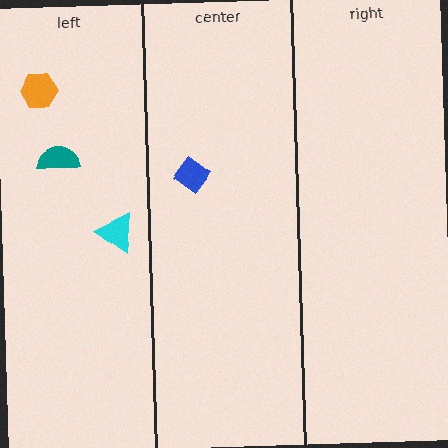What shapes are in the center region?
The blue diamond.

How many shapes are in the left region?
3.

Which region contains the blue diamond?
The center region.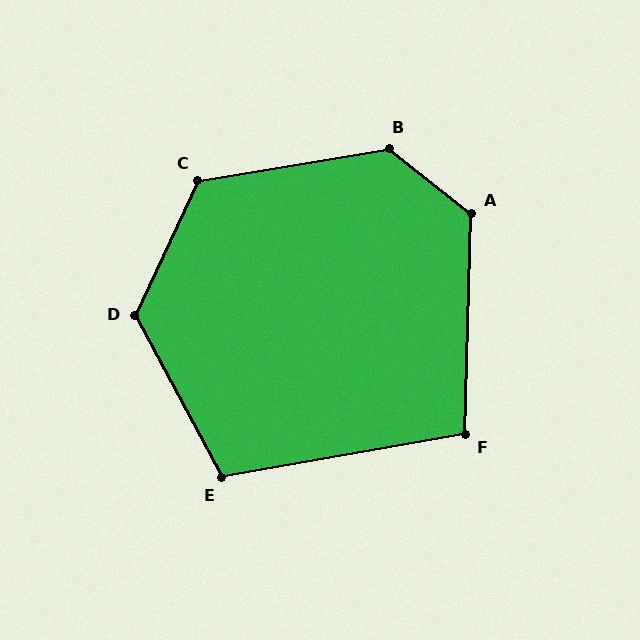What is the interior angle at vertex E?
Approximately 108 degrees (obtuse).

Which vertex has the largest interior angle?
B, at approximately 132 degrees.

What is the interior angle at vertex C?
Approximately 125 degrees (obtuse).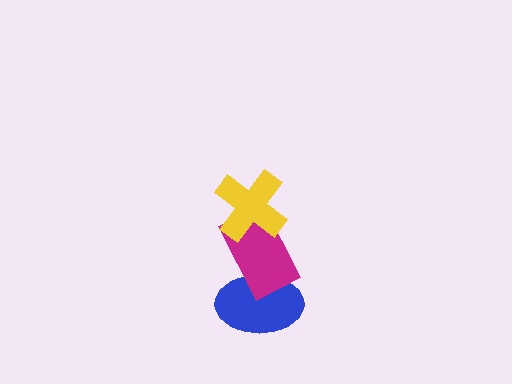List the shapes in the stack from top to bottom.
From top to bottom: the yellow cross, the magenta rectangle, the blue ellipse.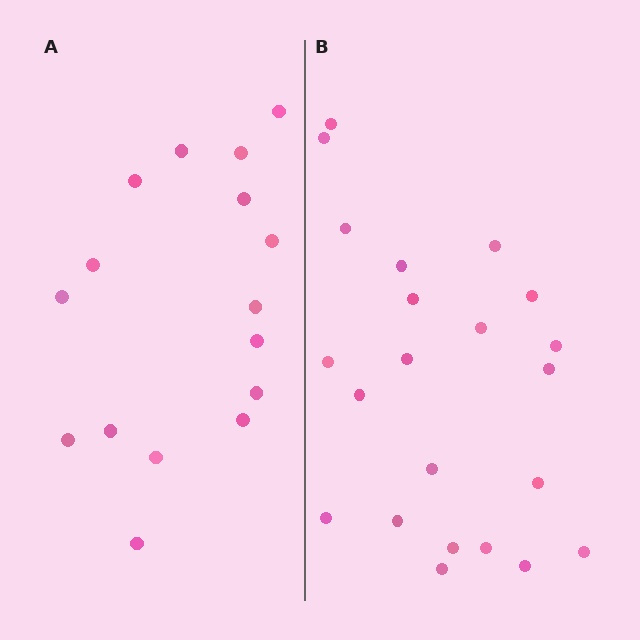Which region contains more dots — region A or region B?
Region B (the right region) has more dots.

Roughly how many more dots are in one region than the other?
Region B has about 6 more dots than region A.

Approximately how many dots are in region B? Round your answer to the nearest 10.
About 20 dots. (The exact count is 22, which rounds to 20.)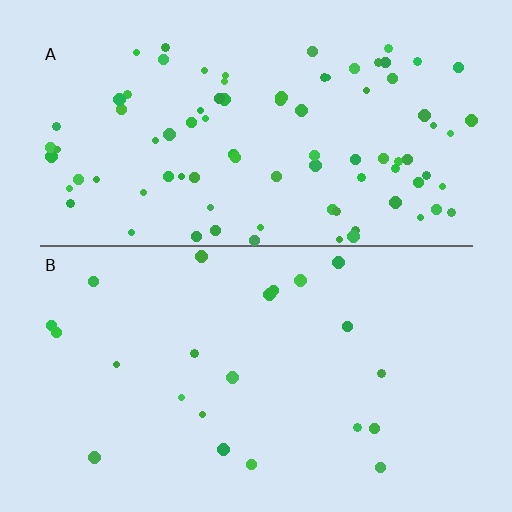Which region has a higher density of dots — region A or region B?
A (the top).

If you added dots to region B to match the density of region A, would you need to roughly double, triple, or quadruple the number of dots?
Approximately quadruple.